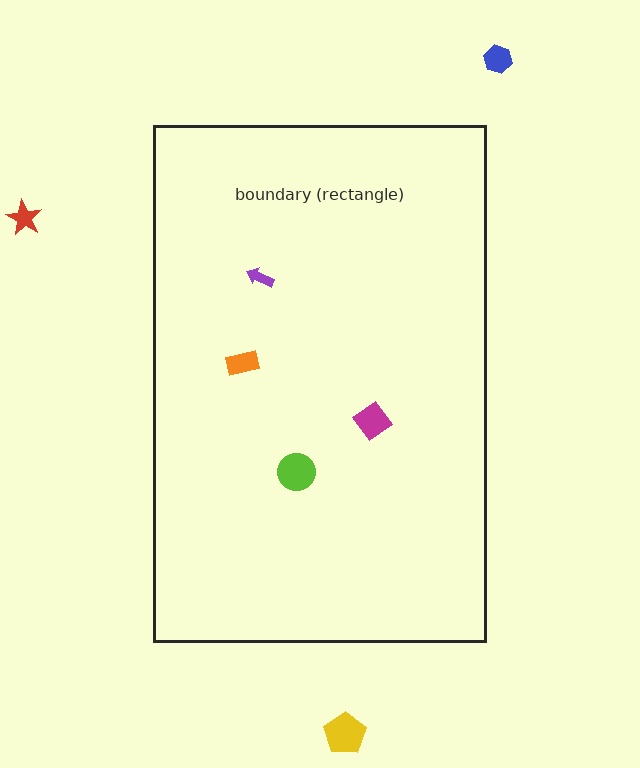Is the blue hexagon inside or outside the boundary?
Outside.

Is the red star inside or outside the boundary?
Outside.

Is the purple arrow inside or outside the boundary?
Inside.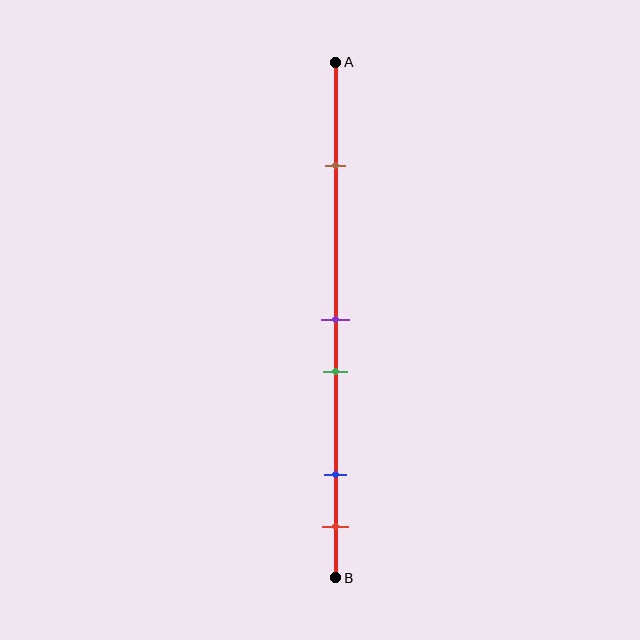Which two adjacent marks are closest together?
The purple and green marks are the closest adjacent pair.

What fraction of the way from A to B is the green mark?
The green mark is approximately 60% (0.6) of the way from A to B.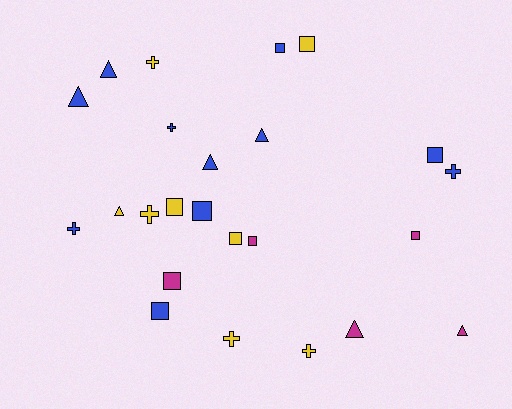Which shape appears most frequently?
Square, with 10 objects.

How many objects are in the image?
There are 24 objects.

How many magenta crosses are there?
There are no magenta crosses.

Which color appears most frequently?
Blue, with 11 objects.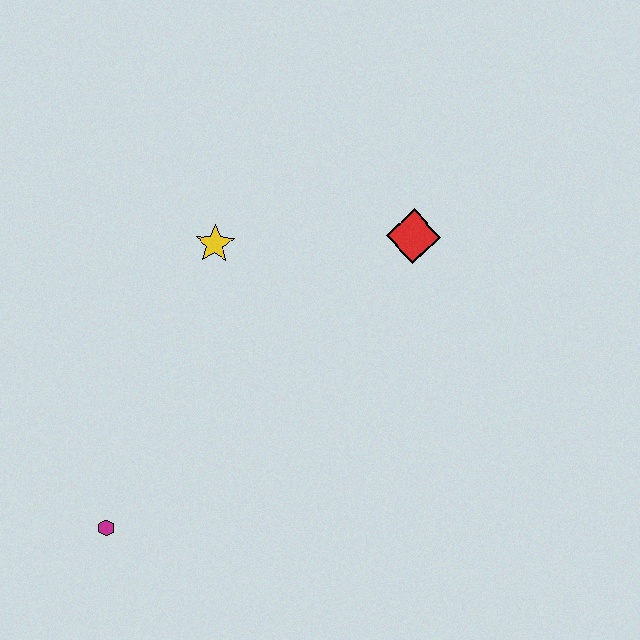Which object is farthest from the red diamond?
The magenta hexagon is farthest from the red diamond.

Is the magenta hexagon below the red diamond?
Yes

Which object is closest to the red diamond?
The yellow star is closest to the red diamond.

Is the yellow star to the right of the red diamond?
No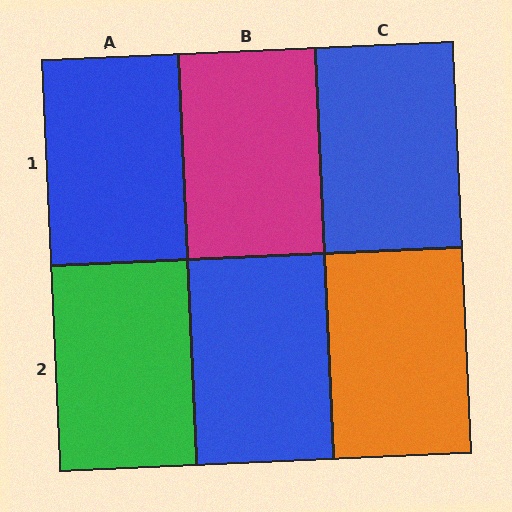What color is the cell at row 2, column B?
Blue.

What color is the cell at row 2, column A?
Green.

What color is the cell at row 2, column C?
Orange.